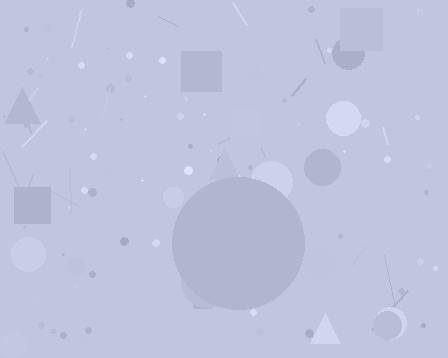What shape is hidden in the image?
A circle is hidden in the image.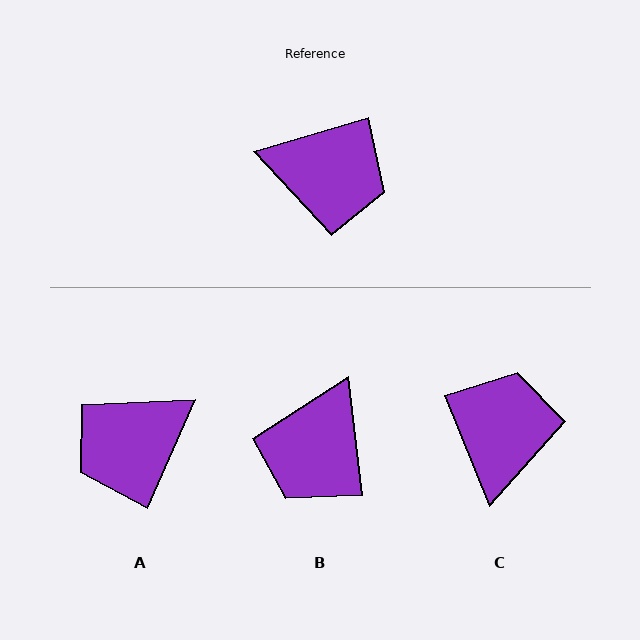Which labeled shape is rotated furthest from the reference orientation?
A, about 130 degrees away.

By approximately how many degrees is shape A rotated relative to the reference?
Approximately 130 degrees clockwise.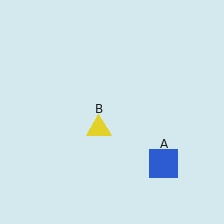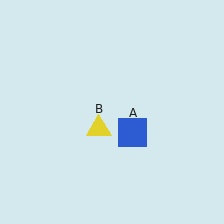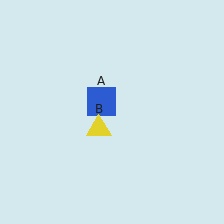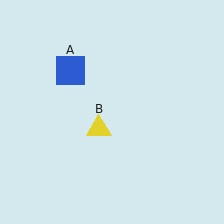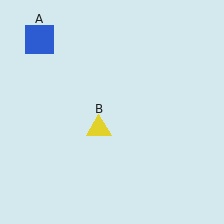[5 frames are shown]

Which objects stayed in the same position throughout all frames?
Yellow triangle (object B) remained stationary.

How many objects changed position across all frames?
1 object changed position: blue square (object A).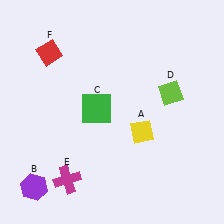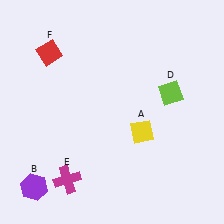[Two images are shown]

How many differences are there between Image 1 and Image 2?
There is 1 difference between the two images.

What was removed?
The green square (C) was removed in Image 2.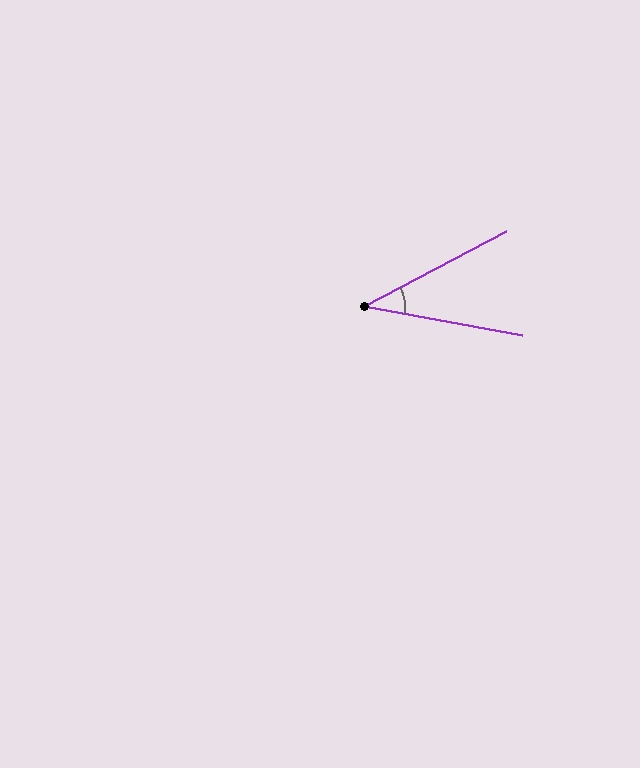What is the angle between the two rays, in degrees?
Approximately 38 degrees.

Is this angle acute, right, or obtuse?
It is acute.